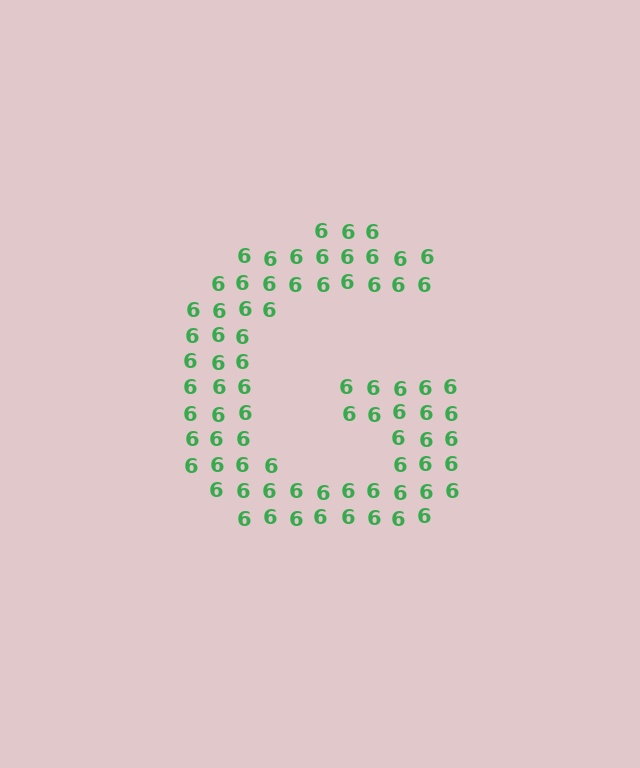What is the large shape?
The large shape is the letter G.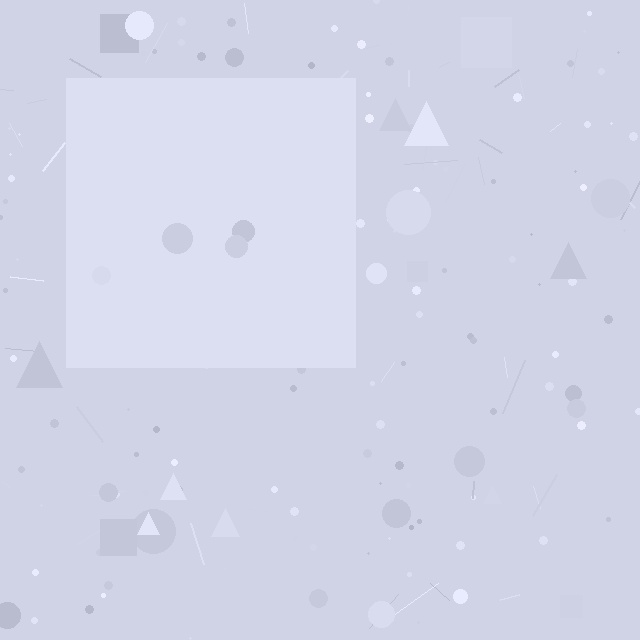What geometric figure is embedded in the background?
A square is embedded in the background.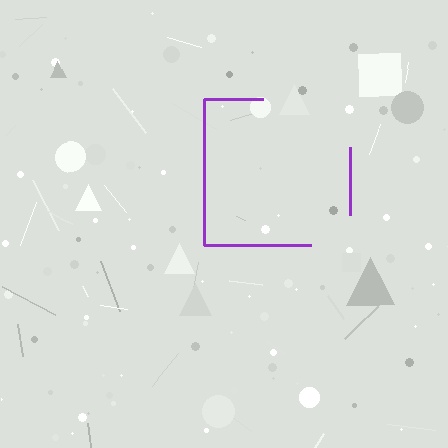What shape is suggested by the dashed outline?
The dashed outline suggests a square.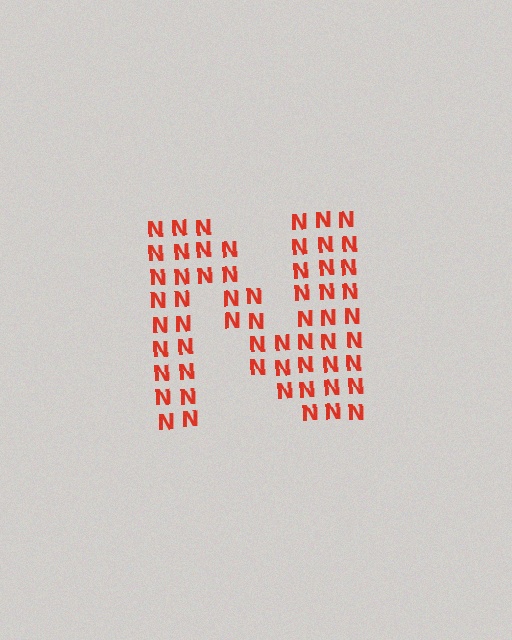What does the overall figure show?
The overall figure shows the letter N.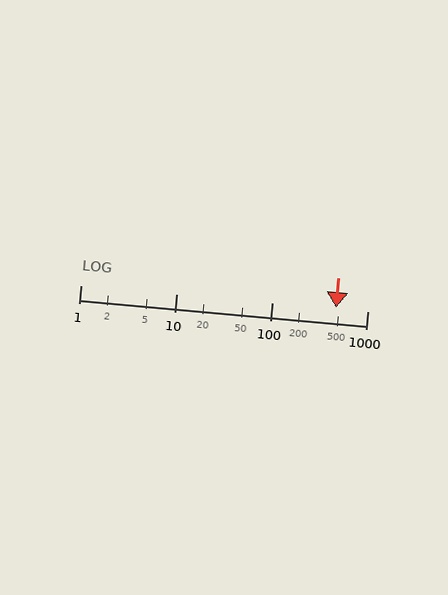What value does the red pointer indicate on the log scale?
The pointer indicates approximately 470.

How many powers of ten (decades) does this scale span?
The scale spans 3 decades, from 1 to 1000.